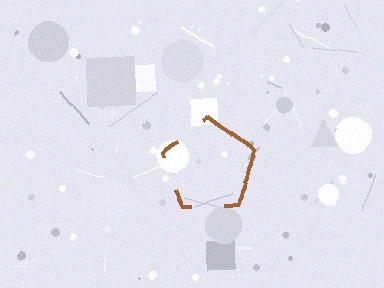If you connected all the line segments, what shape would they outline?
They would outline a pentagon.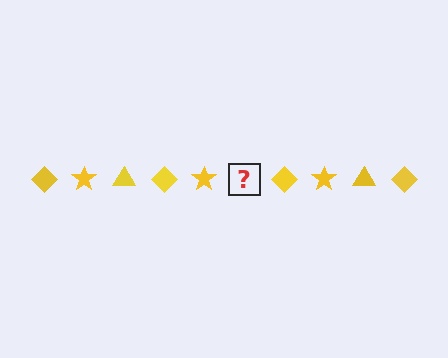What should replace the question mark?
The question mark should be replaced with a yellow triangle.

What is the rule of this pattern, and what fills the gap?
The rule is that the pattern cycles through diamond, star, triangle shapes in yellow. The gap should be filled with a yellow triangle.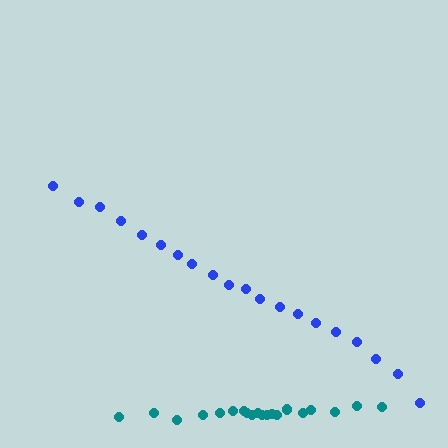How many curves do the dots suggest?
There are 2 distinct paths.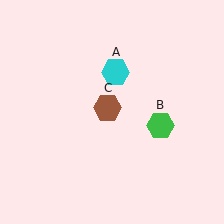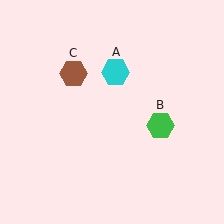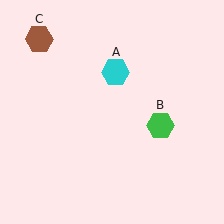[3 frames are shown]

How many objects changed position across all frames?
1 object changed position: brown hexagon (object C).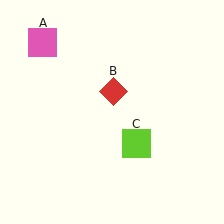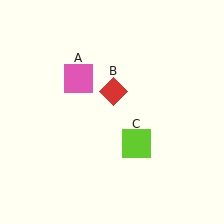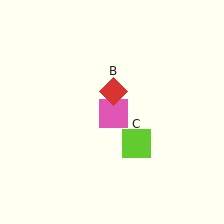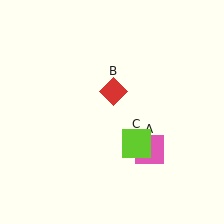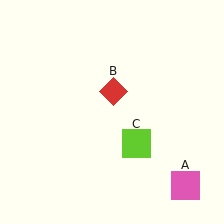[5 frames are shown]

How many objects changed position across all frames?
1 object changed position: pink square (object A).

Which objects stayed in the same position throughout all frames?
Red diamond (object B) and lime square (object C) remained stationary.